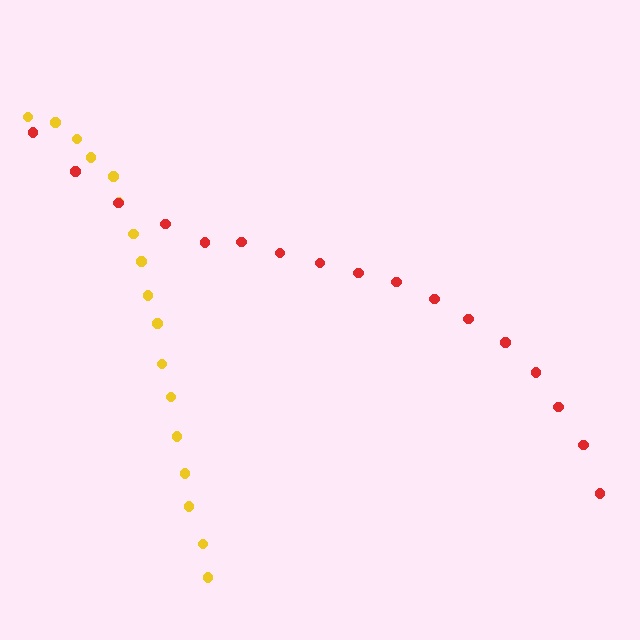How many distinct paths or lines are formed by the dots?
There are 2 distinct paths.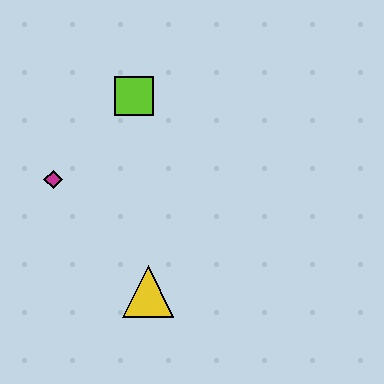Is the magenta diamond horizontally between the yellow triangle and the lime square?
No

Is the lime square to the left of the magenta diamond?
No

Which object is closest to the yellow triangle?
The magenta diamond is closest to the yellow triangle.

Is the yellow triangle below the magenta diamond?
Yes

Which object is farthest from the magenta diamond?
The yellow triangle is farthest from the magenta diamond.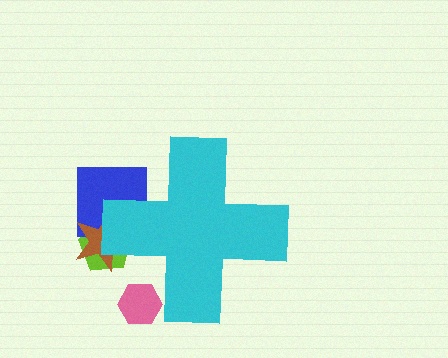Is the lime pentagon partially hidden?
Yes, the lime pentagon is partially hidden behind the cyan cross.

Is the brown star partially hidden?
Yes, the brown star is partially hidden behind the cyan cross.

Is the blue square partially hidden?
Yes, the blue square is partially hidden behind the cyan cross.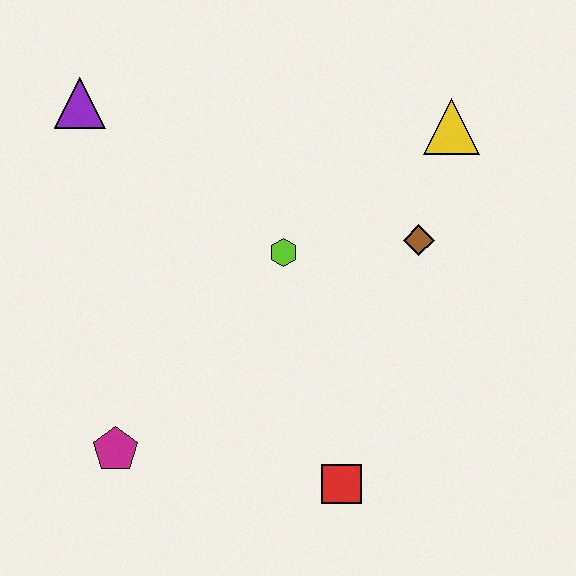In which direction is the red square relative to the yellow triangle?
The red square is below the yellow triangle.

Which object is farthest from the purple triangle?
The red square is farthest from the purple triangle.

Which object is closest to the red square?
The magenta pentagon is closest to the red square.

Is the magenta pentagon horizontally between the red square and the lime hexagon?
No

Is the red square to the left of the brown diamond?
Yes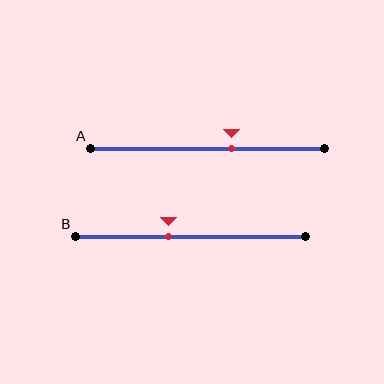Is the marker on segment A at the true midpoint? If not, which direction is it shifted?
No, the marker on segment A is shifted to the right by about 10% of the segment length.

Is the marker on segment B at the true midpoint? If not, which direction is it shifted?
No, the marker on segment B is shifted to the left by about 10% of the segment length.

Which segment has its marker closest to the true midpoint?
Segment B has its marker closest to the true midpoint.